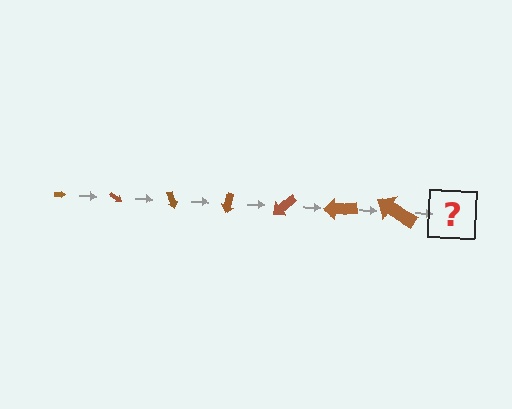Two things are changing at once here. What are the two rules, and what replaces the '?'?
The two rules are that the arrow grows larger each step and it rotates 35 degrees each step. The '?' should be an arrow, larger than the previous one and rotated 245 degrees from the start.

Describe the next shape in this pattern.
It should be an arrow, larger than the previous one and rotated 245 degrees from the start.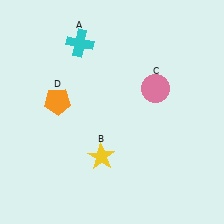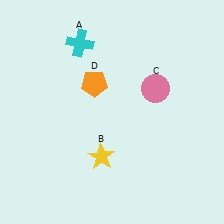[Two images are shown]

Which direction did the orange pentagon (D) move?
The orange pentagon (D) moved right.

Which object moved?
The orange pentagon (D) moved right.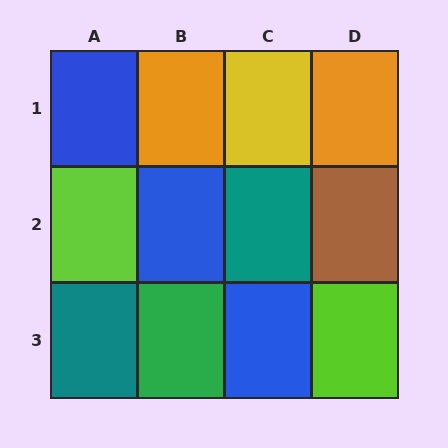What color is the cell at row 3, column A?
Teal.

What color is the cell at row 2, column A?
Lime.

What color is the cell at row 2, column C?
Teal.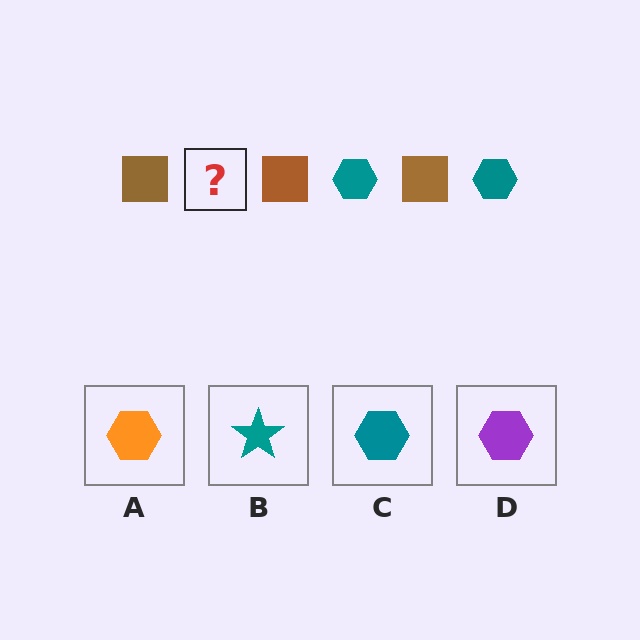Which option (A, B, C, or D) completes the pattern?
C.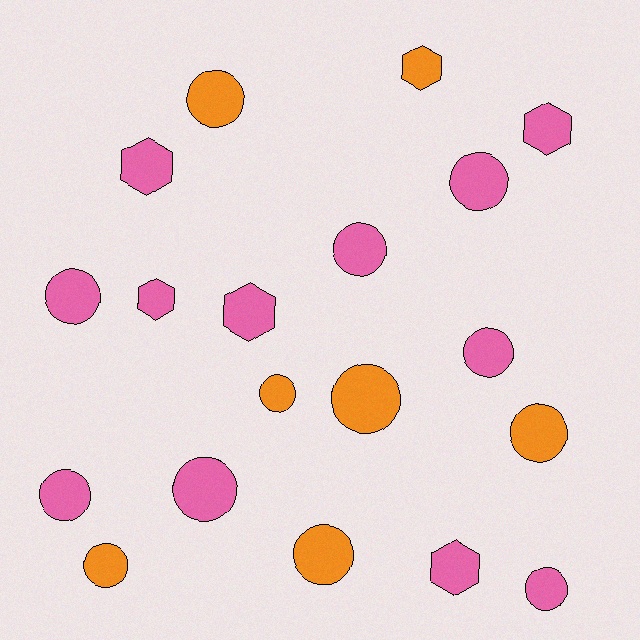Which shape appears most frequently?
Circle, with 13 objects.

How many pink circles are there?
There are 7 pink circles.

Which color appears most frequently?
Pink, with 12 objects.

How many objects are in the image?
There are 19 objects.